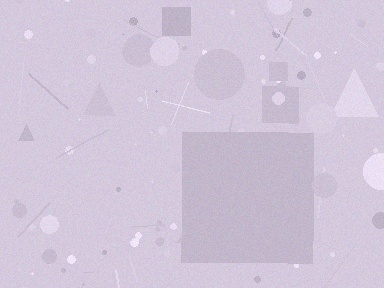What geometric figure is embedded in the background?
A square is embedded in the background.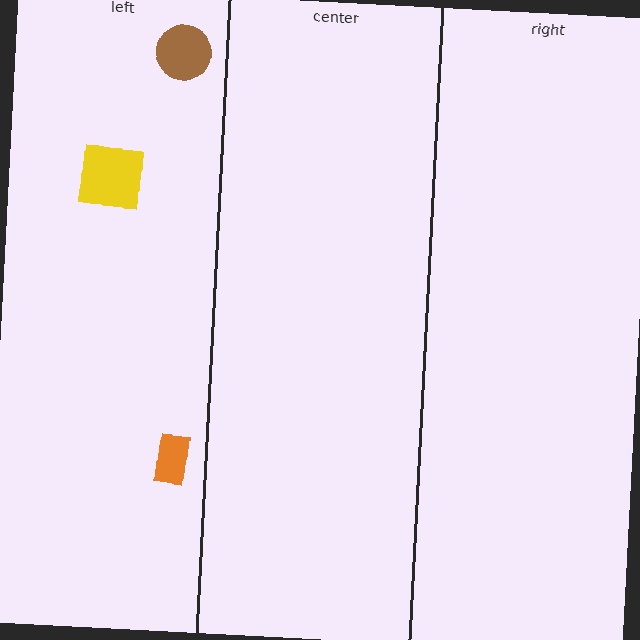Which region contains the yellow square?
The left region.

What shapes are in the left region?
The yellow square, the orange rectangle, the brown circle.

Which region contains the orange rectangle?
The left region.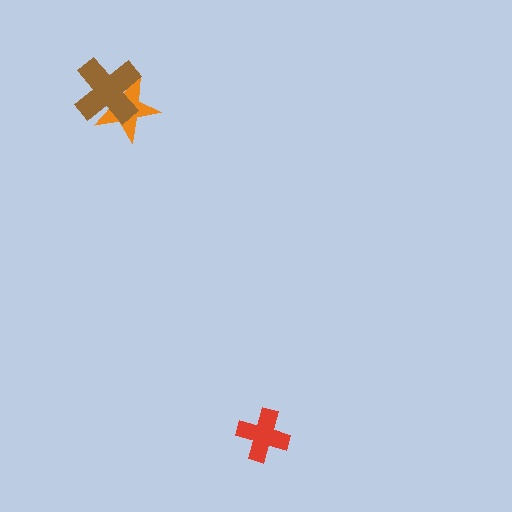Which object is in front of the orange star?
The brown cross is in front of the orange star.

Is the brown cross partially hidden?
No, no other shape covers it.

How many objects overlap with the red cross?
0 objects overlap with the red cross.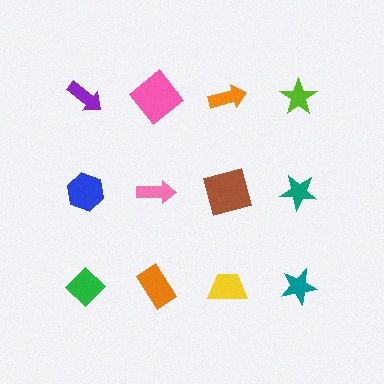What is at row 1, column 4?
A lime star.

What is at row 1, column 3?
An orange arrow.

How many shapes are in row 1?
4 shapes.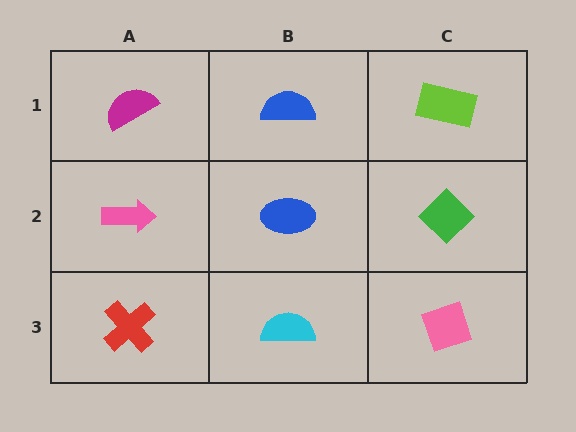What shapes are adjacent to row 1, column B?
A blue ellipse (row 2, column B), a magenta semicircle (row 1, column A), a lime rectangle (row 1, column C).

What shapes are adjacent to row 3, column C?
A green diamond (row 2, column C), a cyan semicircle (row 3, column B).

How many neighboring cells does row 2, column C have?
3.